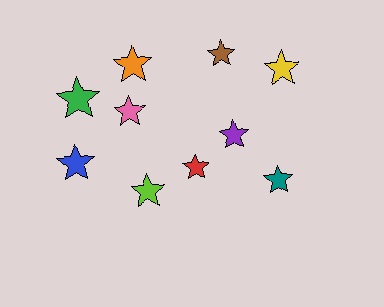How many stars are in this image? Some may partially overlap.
There are 10 stars.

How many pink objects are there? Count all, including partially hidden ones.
There is 1 pink object.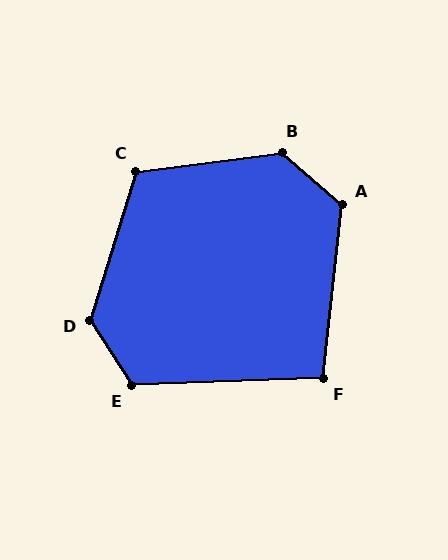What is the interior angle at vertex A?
Approximately 125 degrees (obtuse).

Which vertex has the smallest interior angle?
F, at approximately 98 degrees.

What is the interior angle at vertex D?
Approximately 130 degrees (obtuse).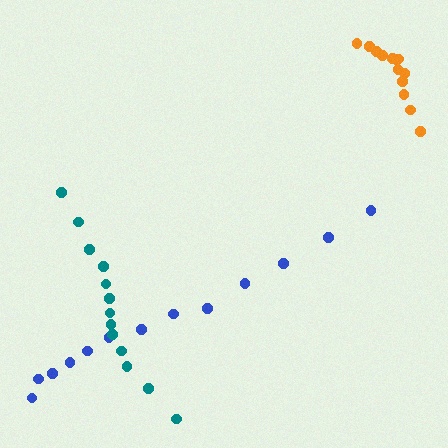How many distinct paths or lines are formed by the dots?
There are 3 distinct paths.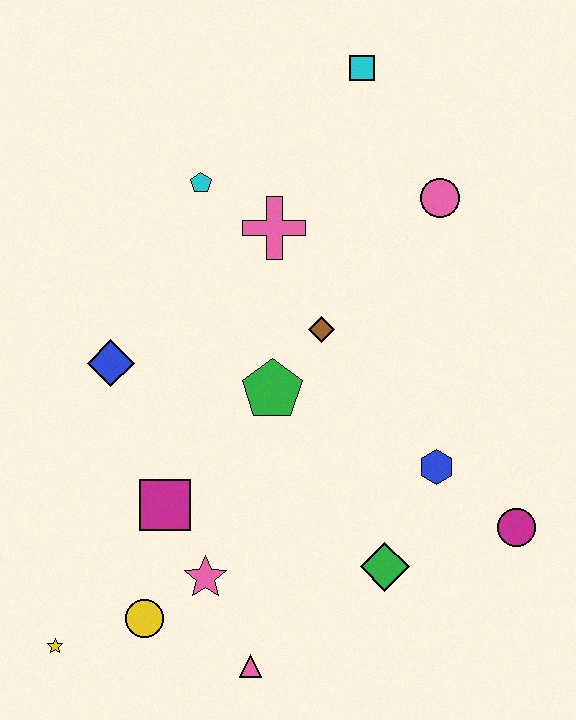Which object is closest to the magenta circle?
The blue hexagon is closest to the magenta circle.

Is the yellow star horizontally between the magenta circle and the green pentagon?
No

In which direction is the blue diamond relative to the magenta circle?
The blue diamond is to the left of the magenta circle.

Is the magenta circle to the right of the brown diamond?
Yes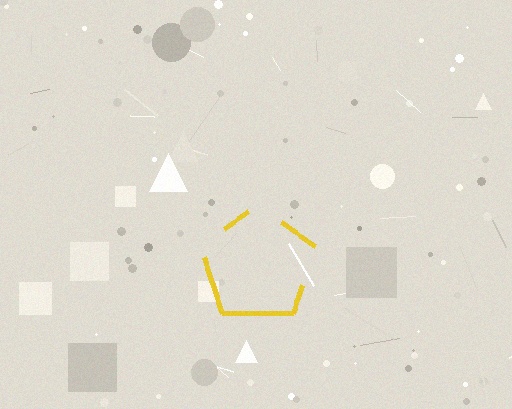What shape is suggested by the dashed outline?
The dashed outline suggests a pentagon.